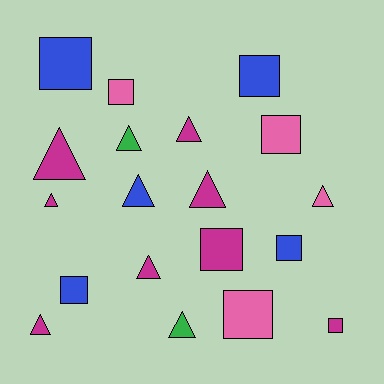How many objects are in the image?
There are 19 objects.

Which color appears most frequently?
Magenta, with 8 objects.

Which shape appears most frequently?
Triangle, with 10 objects.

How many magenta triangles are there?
There are 6 magenta triangles.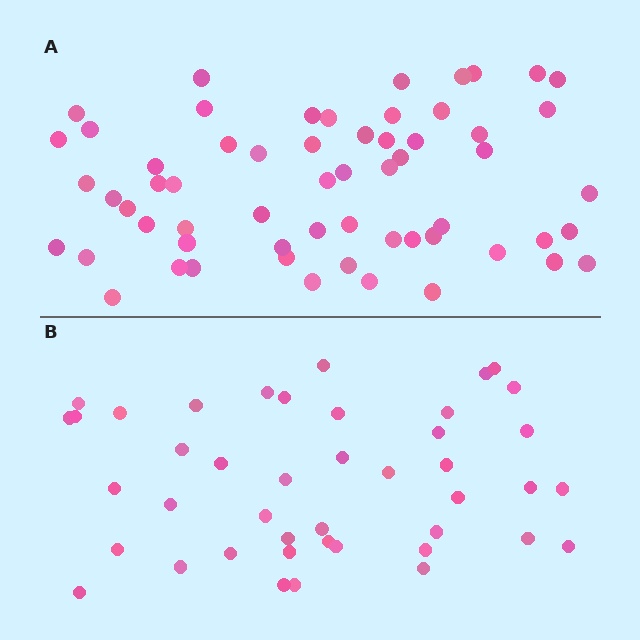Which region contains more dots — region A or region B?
Region A (the top region) has more dots.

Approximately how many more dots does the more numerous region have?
Region A has approximately 15 more dots than region B.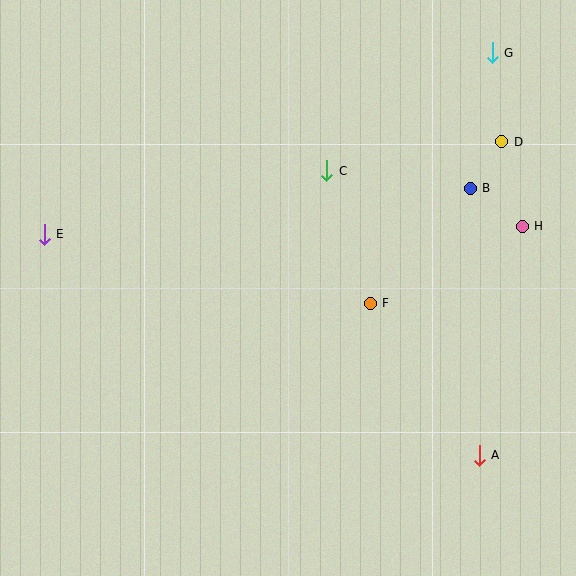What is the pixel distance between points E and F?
The distance between E and F is 333 pixels.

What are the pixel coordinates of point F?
Point F is at (370, 303).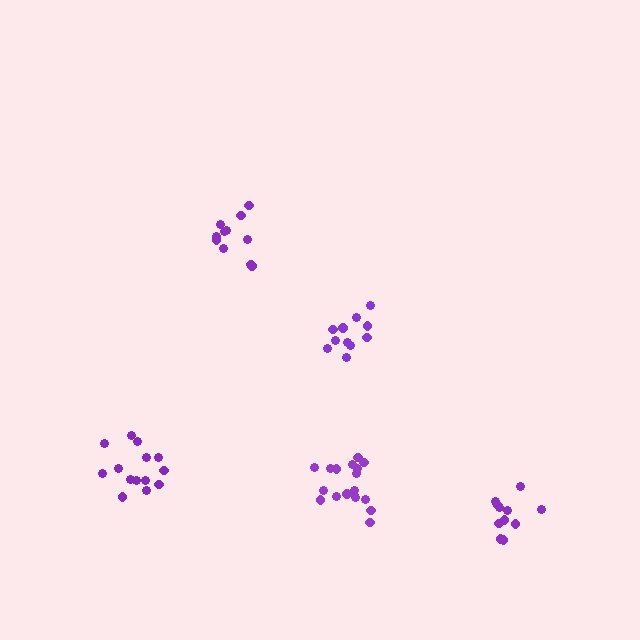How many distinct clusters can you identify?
There are 5 distinct clusters.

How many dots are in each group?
Group 1: 11 dots, Group 2: 11 dots, Group 3: 14 dots, Group 4: 11 dots, Group 5: 17 dots (64 total).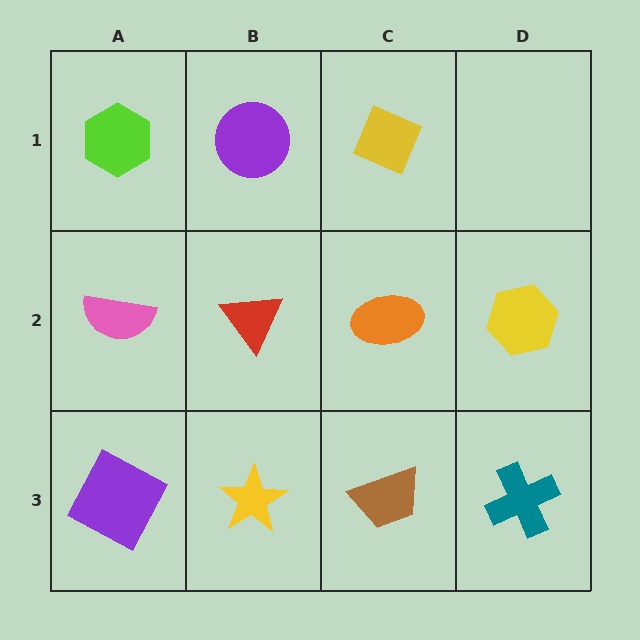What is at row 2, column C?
An orange ellipse.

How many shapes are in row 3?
4 shapes.